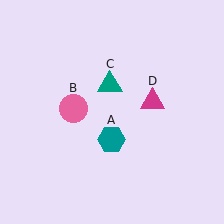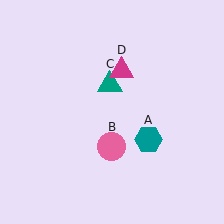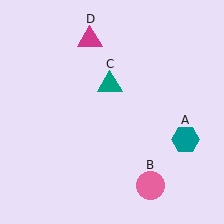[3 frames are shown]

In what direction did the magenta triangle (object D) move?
The magenta triangle (object D) moved up and to the left.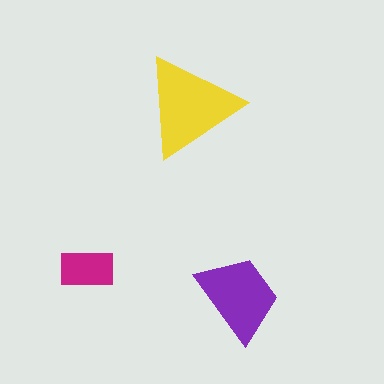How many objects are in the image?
There are 3 objects in the image.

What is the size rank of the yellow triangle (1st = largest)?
1st.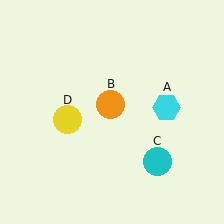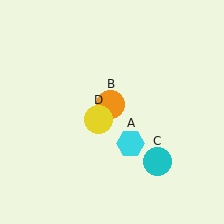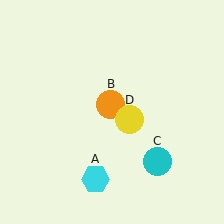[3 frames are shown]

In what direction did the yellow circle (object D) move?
The yellow circle (object D) moved right.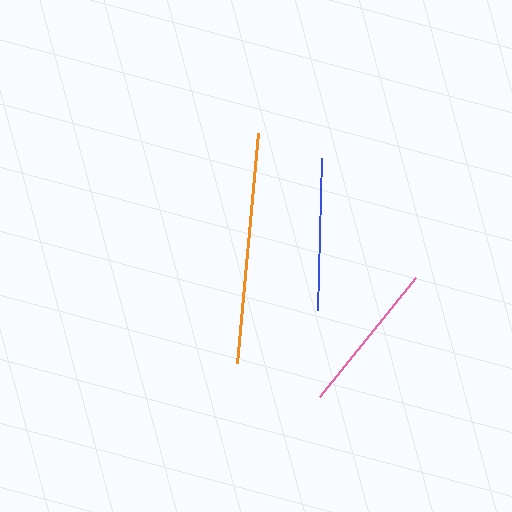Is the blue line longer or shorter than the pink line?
The pink line is longer than the blue line.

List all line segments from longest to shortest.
From longest to shortest: orange, pink, blue.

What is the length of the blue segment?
The blue segment is approximately 152 pixels long.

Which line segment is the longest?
The orange line is the longest at approximately 231 pixels.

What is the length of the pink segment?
The pink segment is approximately 152 pixels long.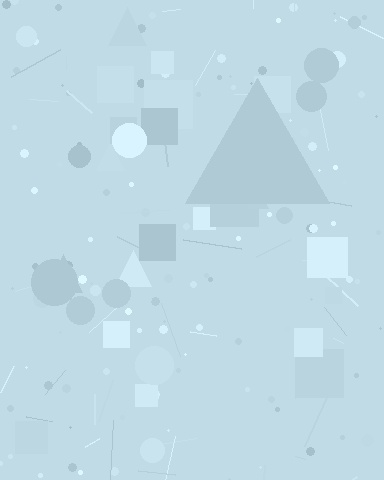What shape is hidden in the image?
A triangle is hidden in the image.